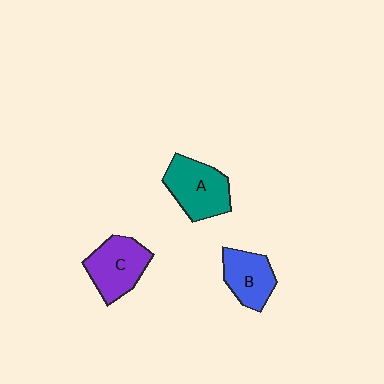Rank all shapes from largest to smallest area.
From largest to smallest: A (teal), C (purple), B (blue).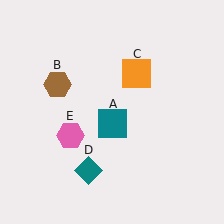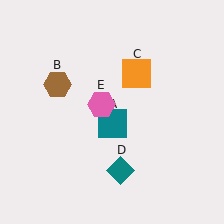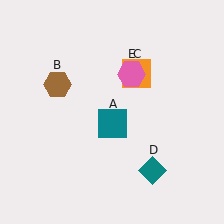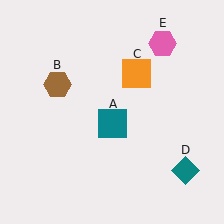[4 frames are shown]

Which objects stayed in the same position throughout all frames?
Teal square (object A) and brown hexagon (object B) and orange square (object C) remained stationary.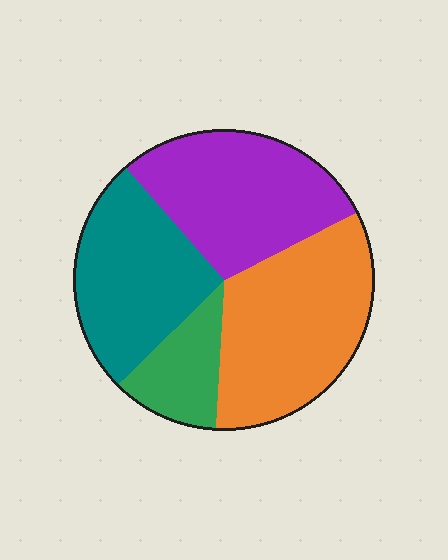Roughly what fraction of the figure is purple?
Purple covers roughly 30% of the figure.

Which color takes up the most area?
Orange, at roughly 35%.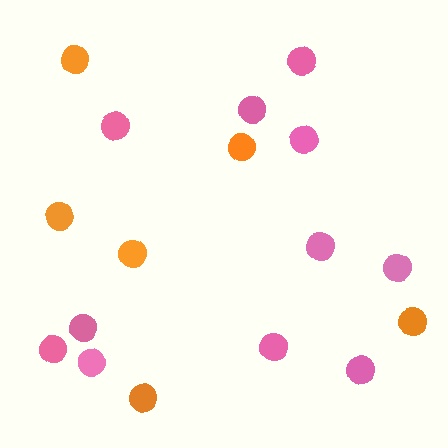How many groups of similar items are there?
There are 2 groups: one group of orange circles (6) and one group of pink circles (11).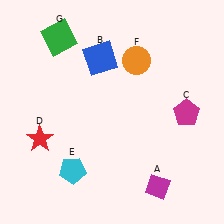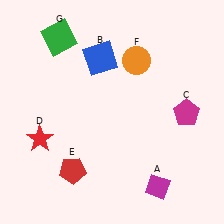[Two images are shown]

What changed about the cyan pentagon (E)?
In Image 1, E is cyan. In Image 2, it changed to red.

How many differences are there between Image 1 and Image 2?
There is 1 difference between the two images.